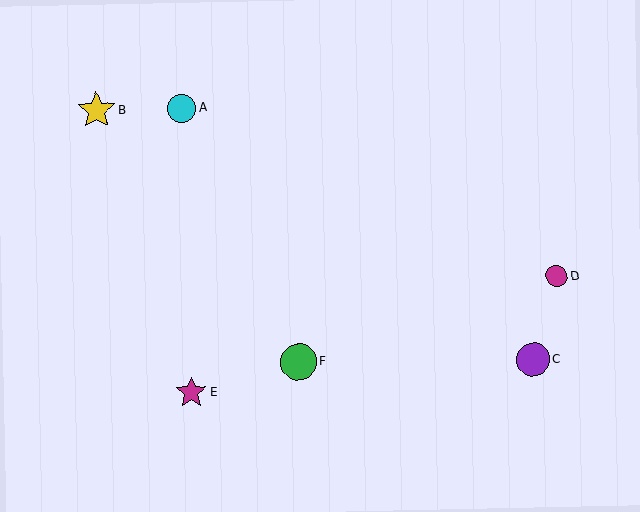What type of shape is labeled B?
Shape B is a yellow star.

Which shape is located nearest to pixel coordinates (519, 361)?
The purple circle (labeled C) at (533, 359) is nearest to that location.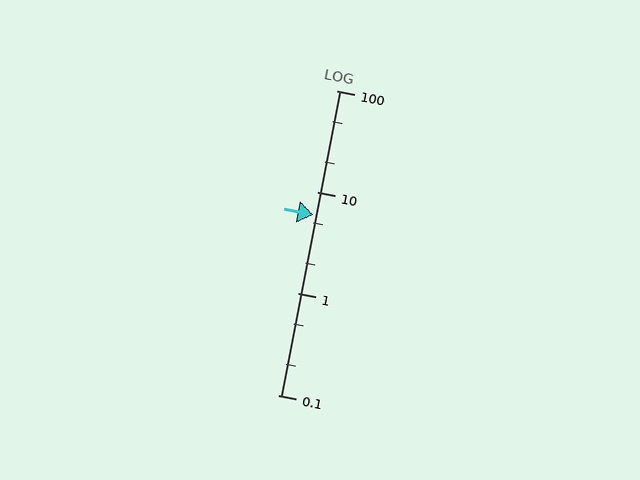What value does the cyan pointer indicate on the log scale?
The pointer indicates approximately 6.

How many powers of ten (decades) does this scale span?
The scale spans 3 decades, from 0.1 to 100.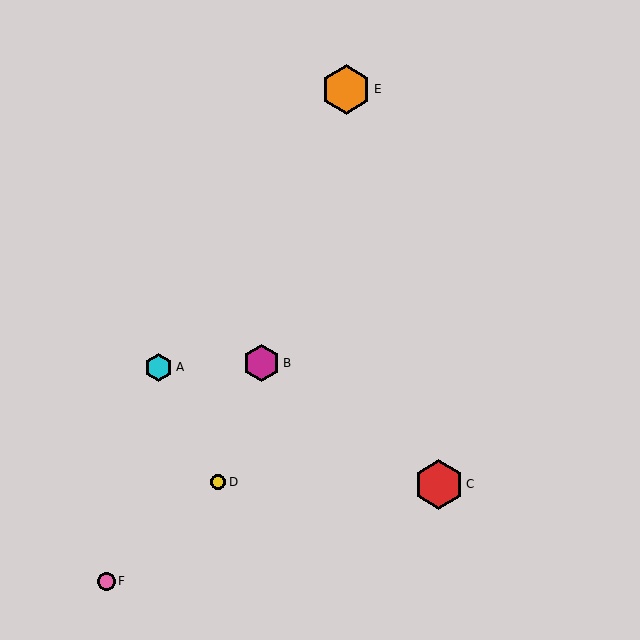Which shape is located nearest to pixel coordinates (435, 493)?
The red hexagon (labeled C) at (439, 484) is nearest to that location.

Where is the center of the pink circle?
The center of the pink circle is at (106, 581).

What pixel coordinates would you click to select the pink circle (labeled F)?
Click at (106, 581) to select the pink circle F.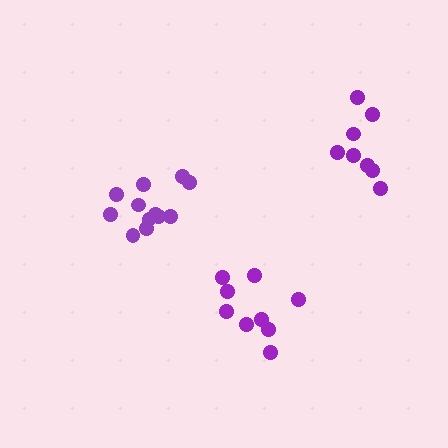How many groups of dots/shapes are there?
There are 3 groups.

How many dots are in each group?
Group 1: 9 dots, Group 2: 12 dots, Group 3: 8 dots (29 total).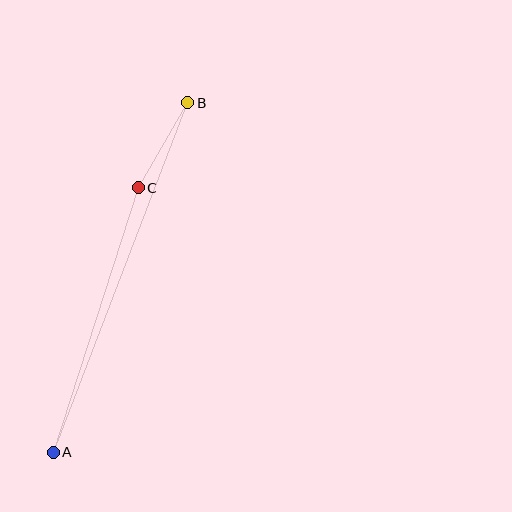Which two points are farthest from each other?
Points A and B are farthest from each other.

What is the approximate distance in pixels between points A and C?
The distance between A and C is approximately 278 pixels.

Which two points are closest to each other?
Points B and C are closest to each other.